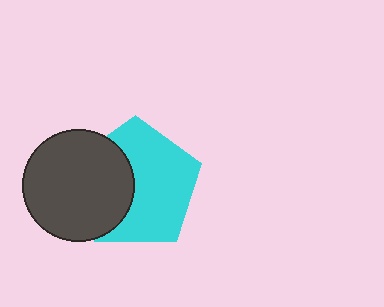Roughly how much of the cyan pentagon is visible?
About half of it is visible (roughly 62%).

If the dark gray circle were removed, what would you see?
You would see the complete cyan pentagon.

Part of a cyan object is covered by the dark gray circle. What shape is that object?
It is a pentagon.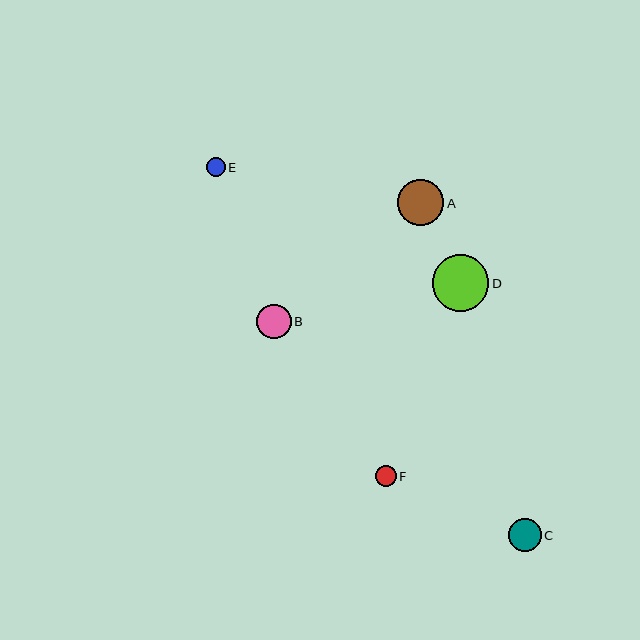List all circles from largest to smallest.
From largest to smallest: D, A, B, C, F, E.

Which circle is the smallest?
Circle E is the smallest with a size of approximately 19 pixels.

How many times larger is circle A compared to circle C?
Circle A is approximately 1.4 times the size of circle C.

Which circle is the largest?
Circle D is the largest with a size of approximately 57 pixels.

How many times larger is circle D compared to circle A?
Circle D is approximately 1.2 times the size of circle A.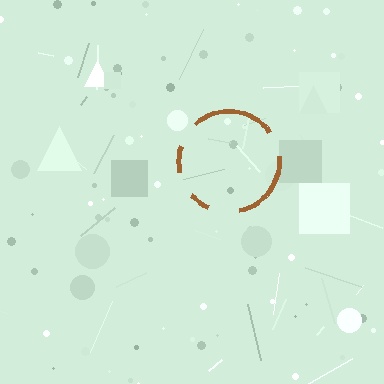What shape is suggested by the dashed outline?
The dashed outline suggests a circle.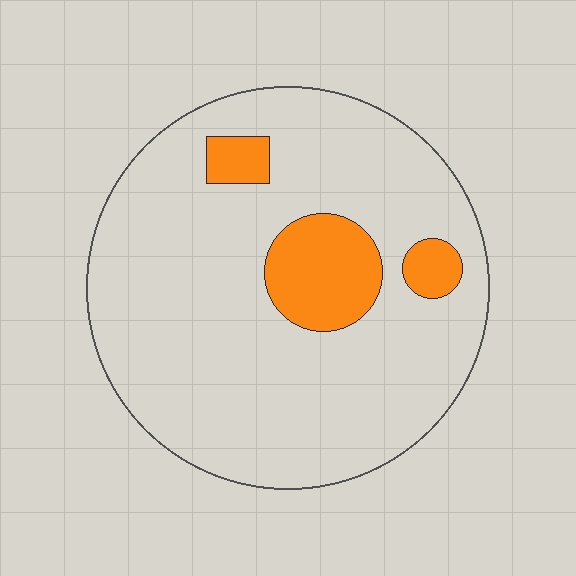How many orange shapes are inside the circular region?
3.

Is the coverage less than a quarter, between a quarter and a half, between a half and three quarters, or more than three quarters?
Less than a quarter.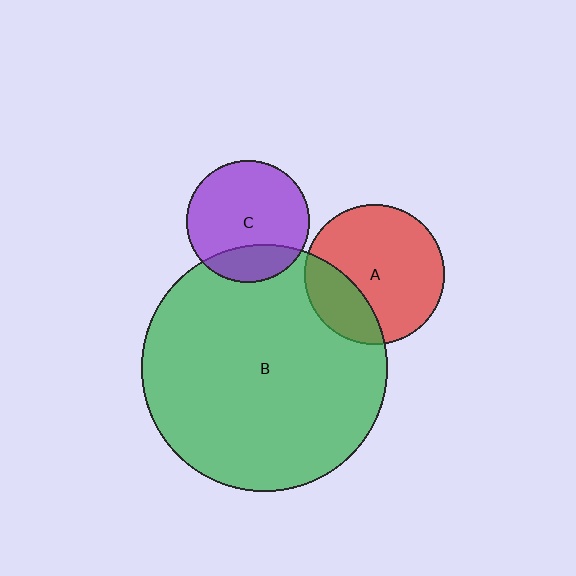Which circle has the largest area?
Circle B (green).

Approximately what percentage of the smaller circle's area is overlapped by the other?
Approximately 25%.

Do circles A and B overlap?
Yes.